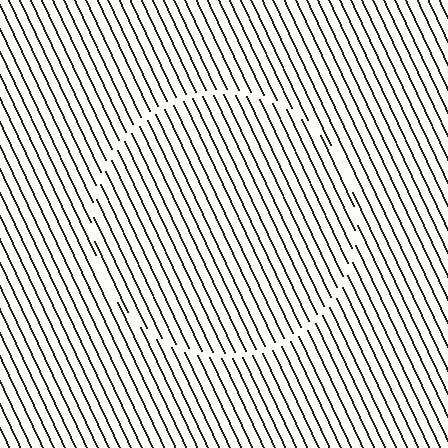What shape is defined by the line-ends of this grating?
An illusory circle. The interior of the shape contains the same grating, shifted by half a period — the contour is defined by the phase discontinuity where line-ends from the inner and outer gratings abut.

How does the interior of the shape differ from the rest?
The interior of the shape contains the same grating, shifted by half a period — the contour is defined by the phase discontinuity where line-ends from the inner and outer gratings abut.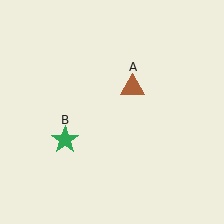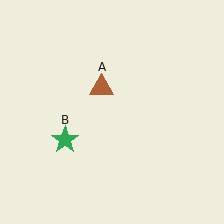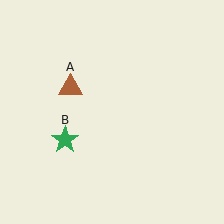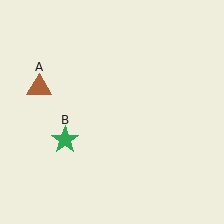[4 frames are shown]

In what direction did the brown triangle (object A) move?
The brown triangle (object A) moved left.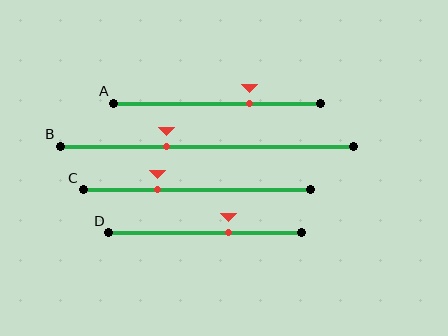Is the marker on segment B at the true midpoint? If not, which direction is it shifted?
No, the marker on segment B is shifted to the left by about 14% of the segment length.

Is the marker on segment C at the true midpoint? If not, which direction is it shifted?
No, the marker on segment C is shifted to the left by about 17% of the segment length.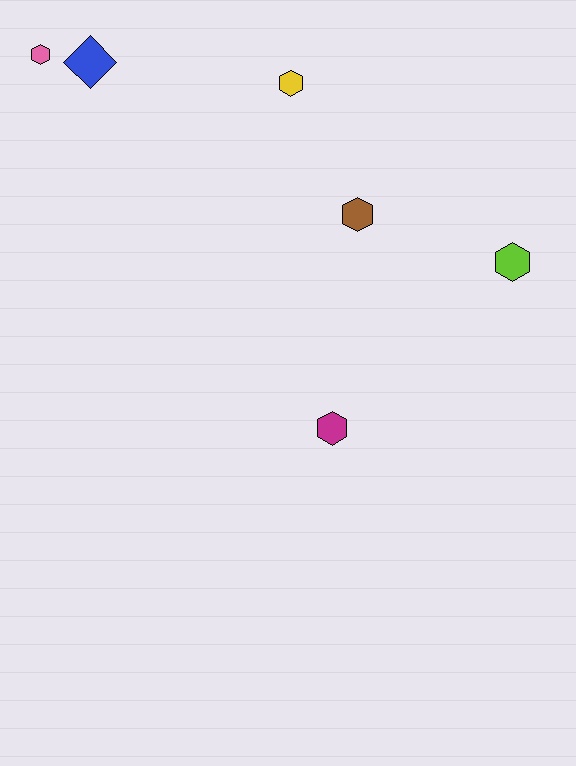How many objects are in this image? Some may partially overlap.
There are 6 objects.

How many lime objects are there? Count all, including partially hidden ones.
There is 1 lime object.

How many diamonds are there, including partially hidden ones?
There is 1 diamond.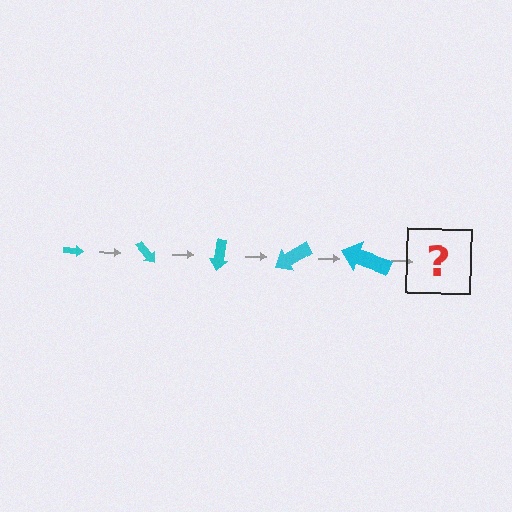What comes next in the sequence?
The next element should be an arrow, larger than the previous one and rotated 250 degrees from the start.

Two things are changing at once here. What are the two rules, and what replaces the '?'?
The two rules are that the arrow grows larger each step and it rotates 50 degrees each step. The '?' should be an arrow, larger than the previous one and rotated 250 degrees from the start.